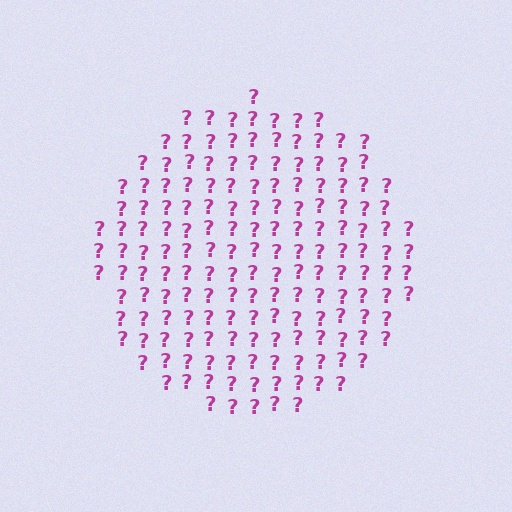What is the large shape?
The large shape is a circle.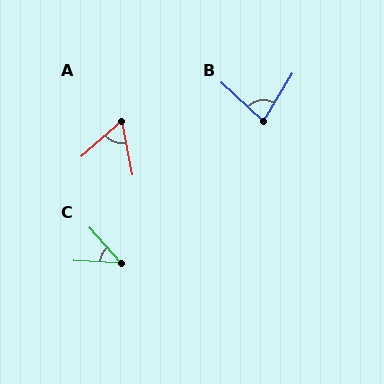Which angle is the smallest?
C, at approximately 46 degrees.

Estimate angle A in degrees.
Approximately 60 degrees.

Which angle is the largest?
B, at approximately 79 degrees.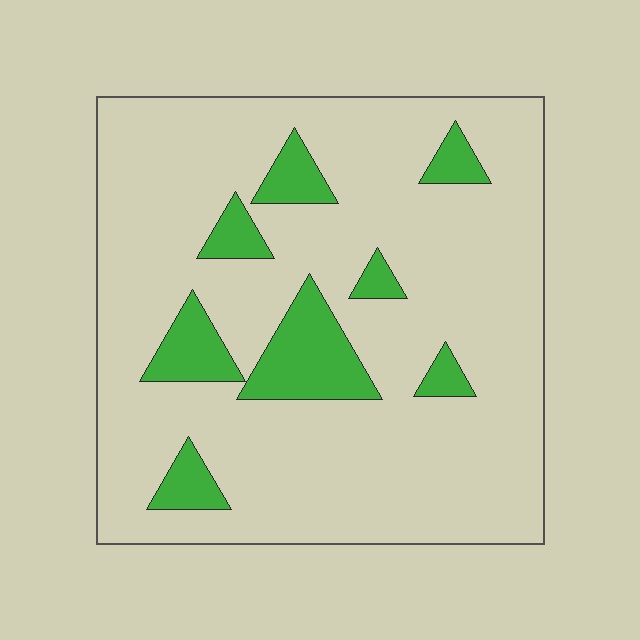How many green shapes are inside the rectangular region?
8.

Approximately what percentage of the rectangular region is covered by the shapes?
Approximately 15%.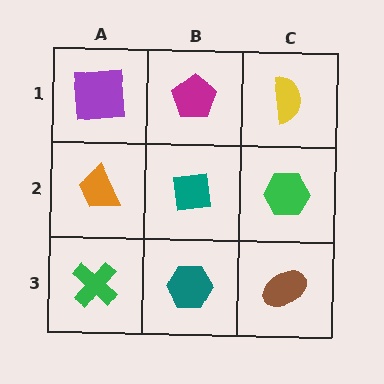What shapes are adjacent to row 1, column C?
A green hexagon (row 2, column C), a magenta pentagon (row 1, column B).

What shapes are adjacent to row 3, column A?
An orange trapezoid (row 2, column A), a teal hexagon (row 3, column B).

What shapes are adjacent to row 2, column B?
A magenta pentagon (row 1, column B), a teal hexagon (row 3, column B), an orange trapezoid (row 2, column A), a green hexagon (row 2, column C).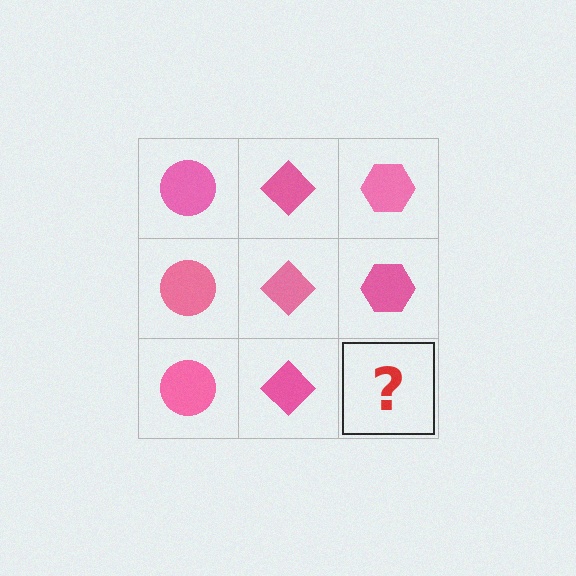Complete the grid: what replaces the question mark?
The question mark should be replaced with a pink hexagon.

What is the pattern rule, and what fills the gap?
The rule is that each column has a consistent shape. The gap should be filled with a pink hexagon.